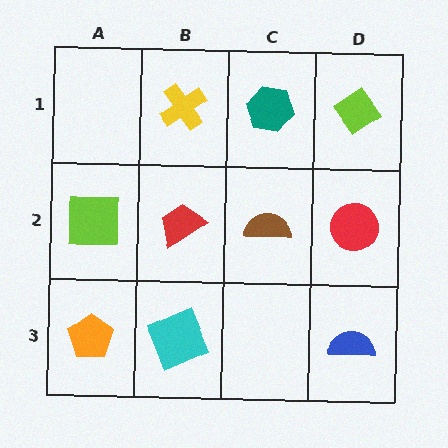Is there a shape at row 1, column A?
No, that cell is empty.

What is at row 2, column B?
A red trapezoid.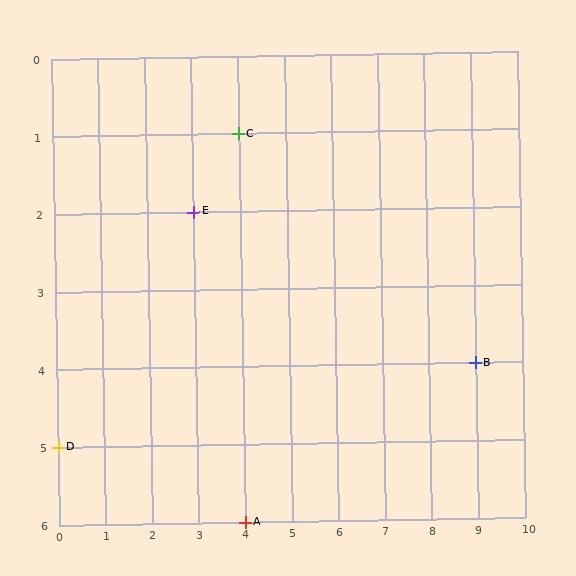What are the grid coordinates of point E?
Point E is at grid coordinates (3, 2).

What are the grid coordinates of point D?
Point D is at grid coordinates (0, 5).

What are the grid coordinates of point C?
Point C is at grid coordinates (4, 1).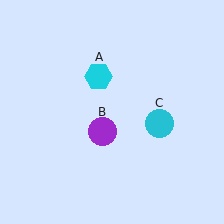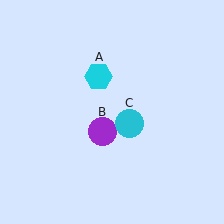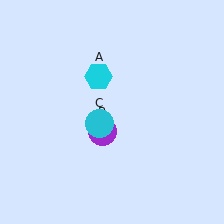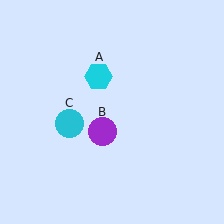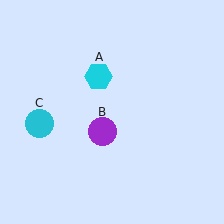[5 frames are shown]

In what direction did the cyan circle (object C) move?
The cyan circle (object C) moved left.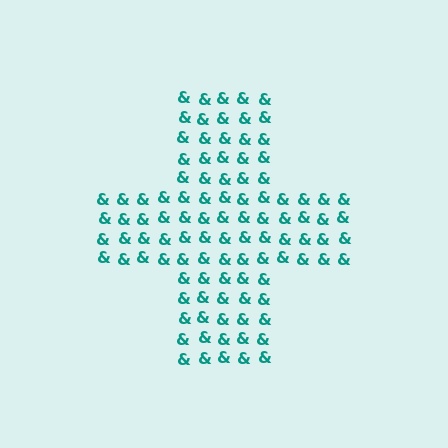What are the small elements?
The small elements are ampersands.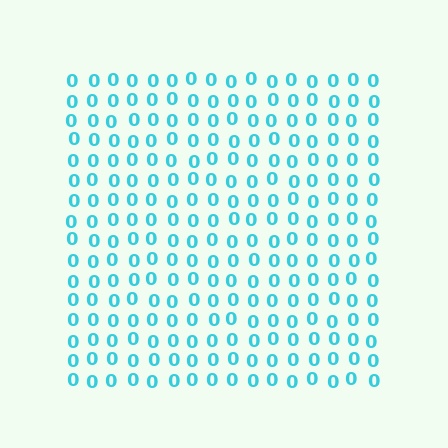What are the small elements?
The small elements are digit 0's.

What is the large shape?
The large shape is a square.